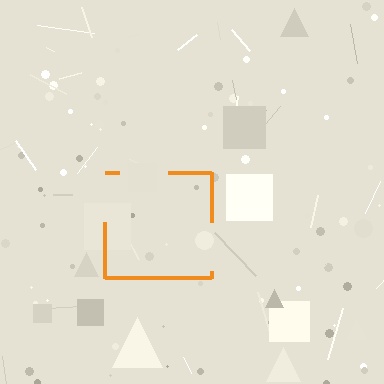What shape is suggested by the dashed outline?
The dashed outline suggests a square.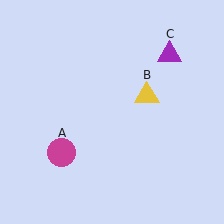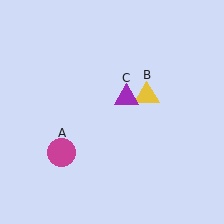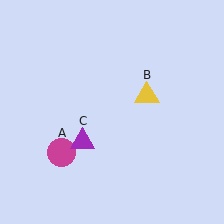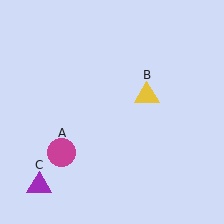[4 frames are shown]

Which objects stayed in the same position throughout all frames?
Magenta circle (object A) and yellow triangle (object B) remained stationary.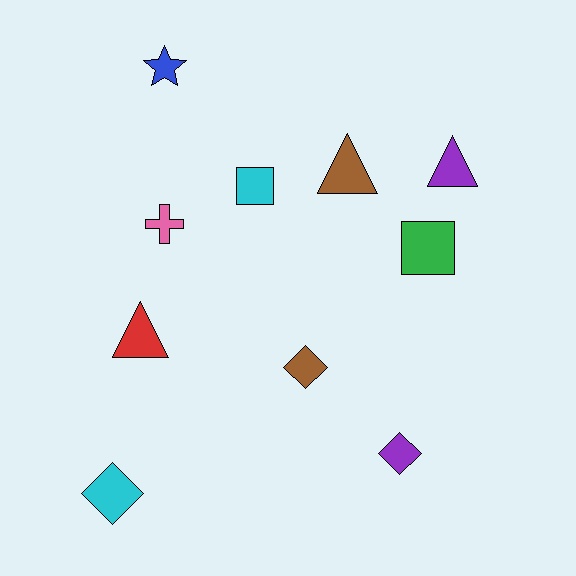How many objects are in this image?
There are 10 objects.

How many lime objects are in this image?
There are no lime objects.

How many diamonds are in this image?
There are 3 diamonds.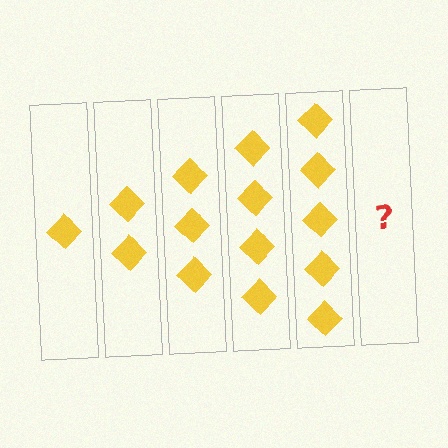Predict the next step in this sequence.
The next step is 6 diamonds.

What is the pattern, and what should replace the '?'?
The pattern is that each step adds one more diamond. The '?' should be 6 diamonds.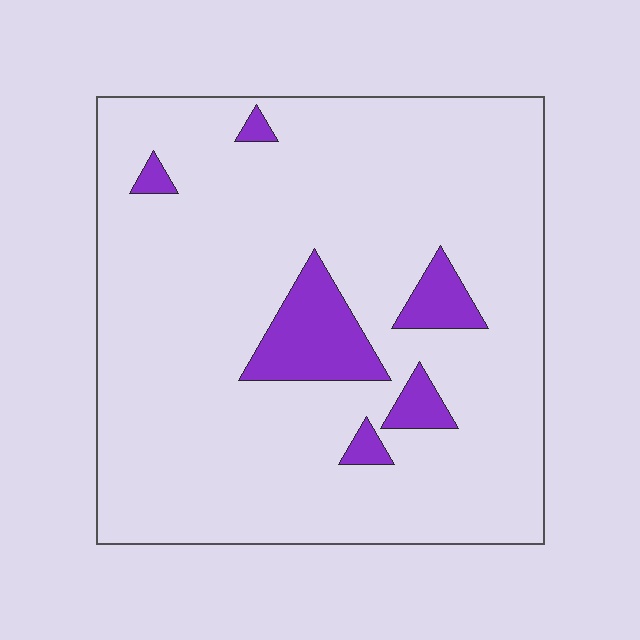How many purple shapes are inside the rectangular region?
6.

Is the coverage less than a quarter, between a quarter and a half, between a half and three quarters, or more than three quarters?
Less than a quarter.